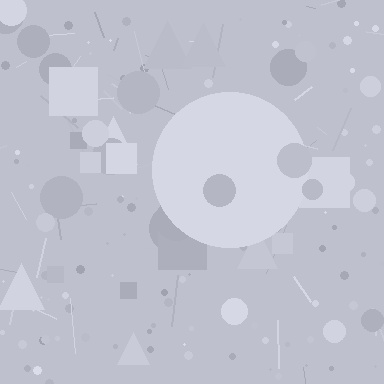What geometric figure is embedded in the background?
A circle is embedded in the background.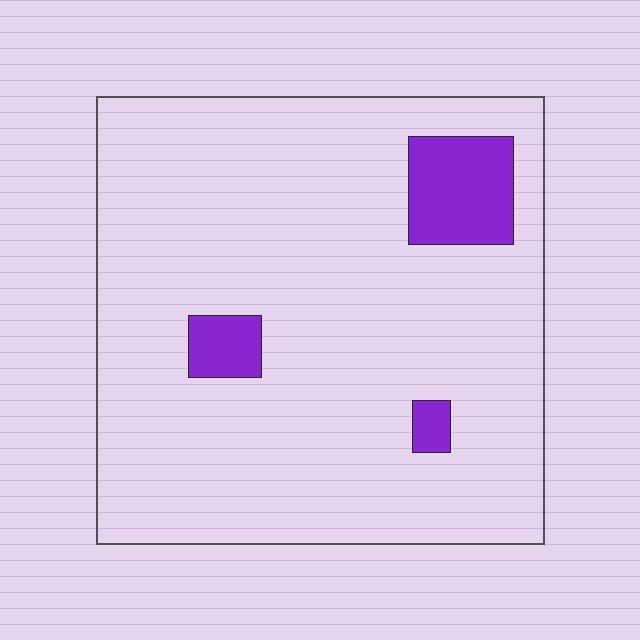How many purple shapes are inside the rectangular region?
3.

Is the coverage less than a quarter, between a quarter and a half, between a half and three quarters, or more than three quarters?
Less than a quarter.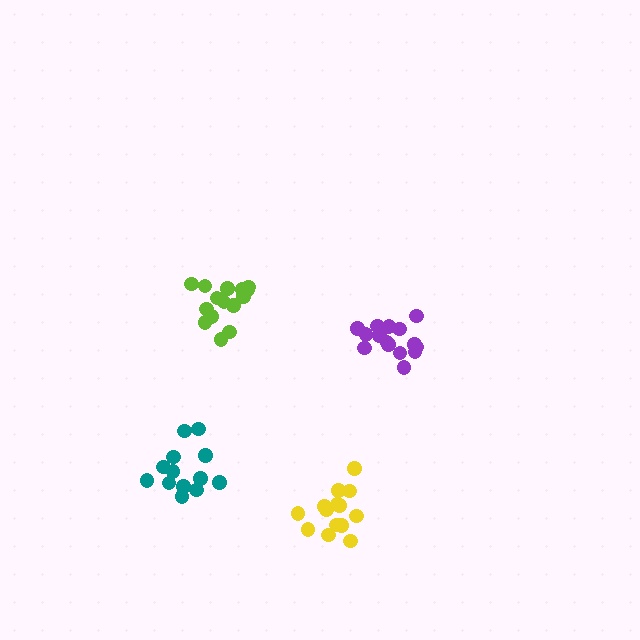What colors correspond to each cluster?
The clusters are colored: purple, lime, teal, yellow.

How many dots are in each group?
Group 1: 15 dots, Group 2: 15 dots, Group 3: 13 dots, Group 4: 14 dots (57 total).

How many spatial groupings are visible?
There are 4 spatial groupings.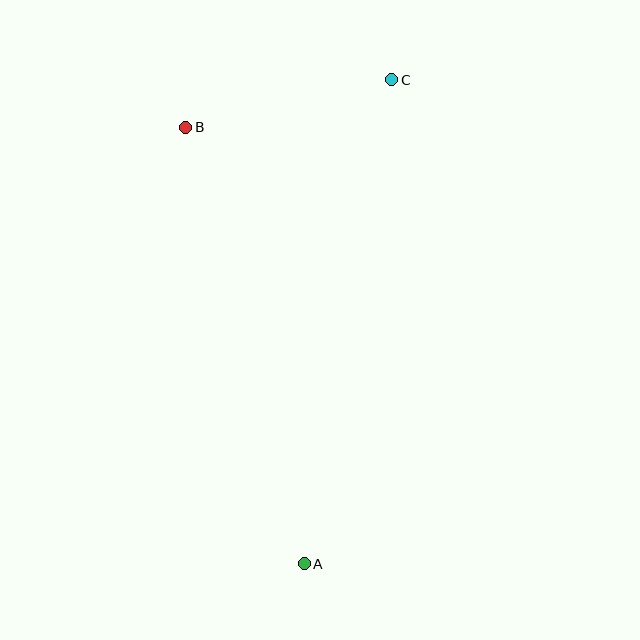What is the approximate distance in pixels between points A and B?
The distance between A and B is approximately 452 pixels.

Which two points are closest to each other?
Points B and C are closest to each other.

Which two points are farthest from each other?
Points A and C are farthest from each other.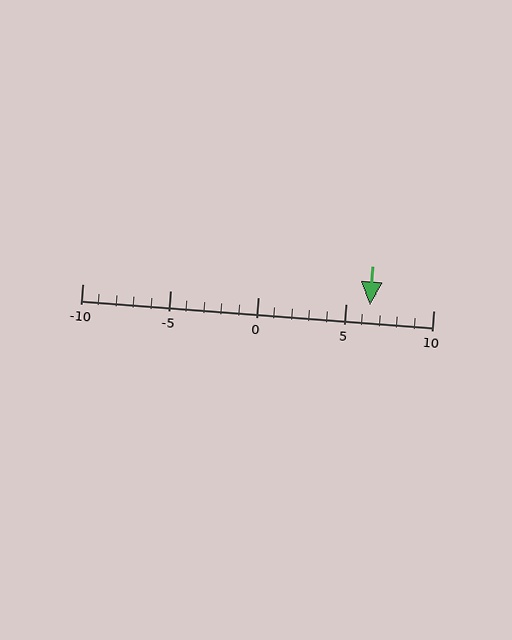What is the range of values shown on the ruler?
The ruler shows values from -10 to 10.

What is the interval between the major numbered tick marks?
The major tick marks are spaced 5 units apart.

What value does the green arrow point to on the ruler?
The green arrow points to approximately 6.